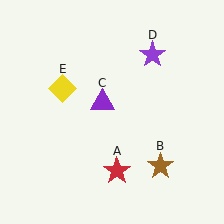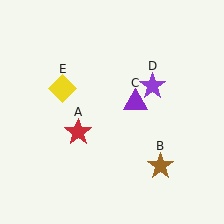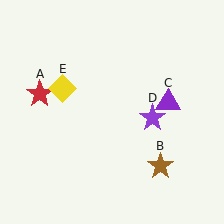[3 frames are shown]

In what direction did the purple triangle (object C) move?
The purple triangle (object C) moved right.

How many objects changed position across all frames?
3 objects changed position: red star (object A), purple triangle (object C), purple star (object D).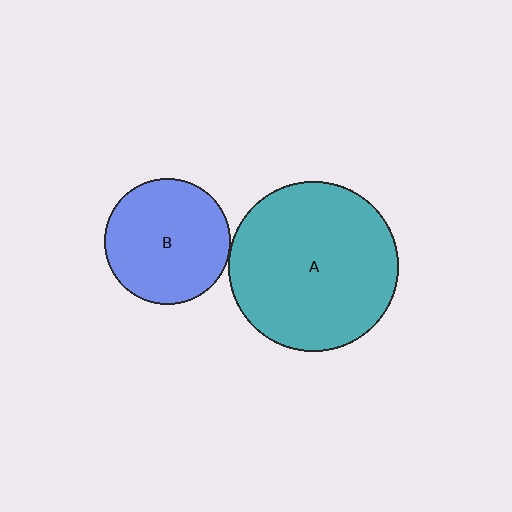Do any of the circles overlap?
No, none of the circles overlap.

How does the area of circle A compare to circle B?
Approximately 1.8 times.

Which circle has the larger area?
Circle A (teal).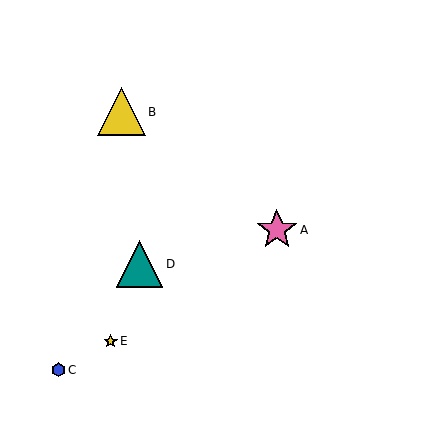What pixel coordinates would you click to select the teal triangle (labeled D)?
Click at (139, 264) to select the teal triangle D.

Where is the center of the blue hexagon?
The center of the blue hexagon is at (58, 370).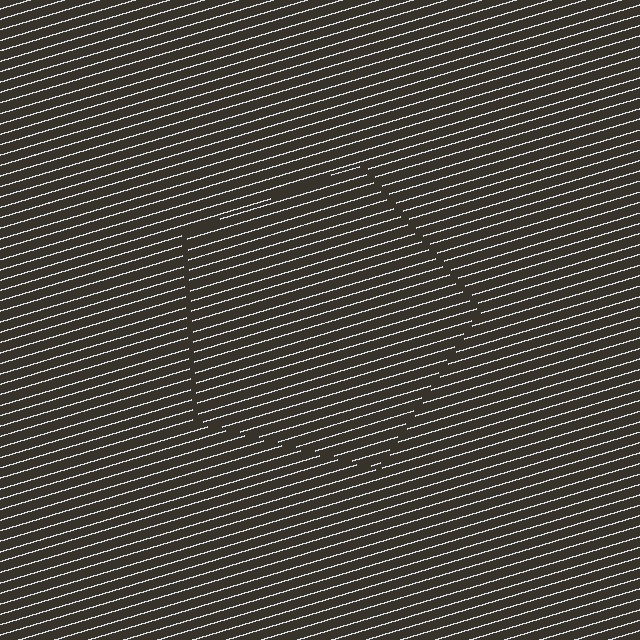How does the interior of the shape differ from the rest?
The interior of the shape contains the same grating, shifted by half a period — the contour is defined by the phase discontinuity where line-ends from the inner and outer gratings abut.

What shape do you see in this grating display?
An illusory pentagon. The interior of the shape contains the same grating, shifted by half a period — the contour is defined by the phase discontinuity where line-ends from the inner and outer gratings abut.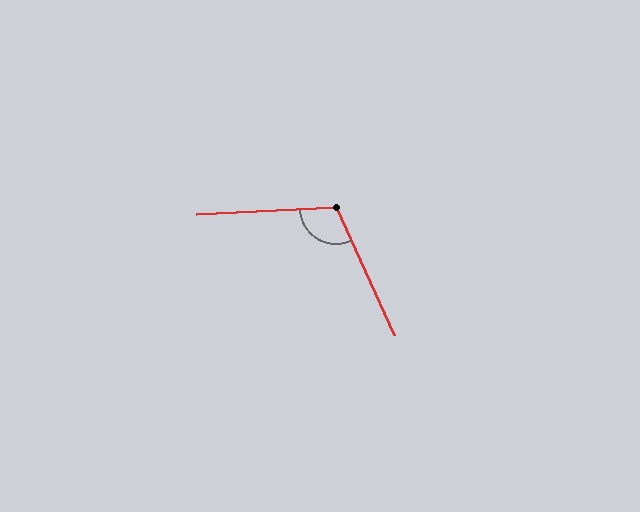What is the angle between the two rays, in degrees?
Approximately 112 degrees.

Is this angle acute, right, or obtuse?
It is obtuse.